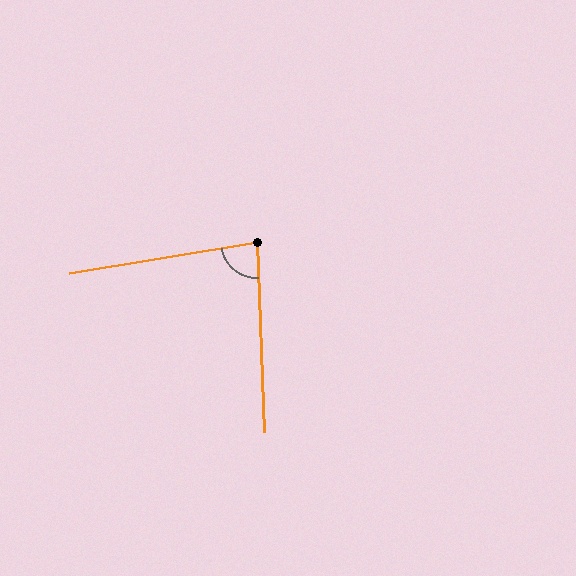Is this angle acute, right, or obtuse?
It is acute.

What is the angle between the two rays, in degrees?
Approximately 83 degrees.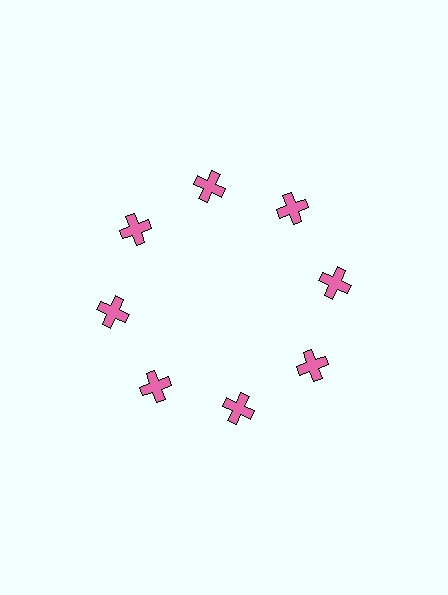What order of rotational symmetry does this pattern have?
This pattern has 8-fold rotational symmetry.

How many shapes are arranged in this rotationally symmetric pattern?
There are 8 shapes, arranged in 8 groups of 1.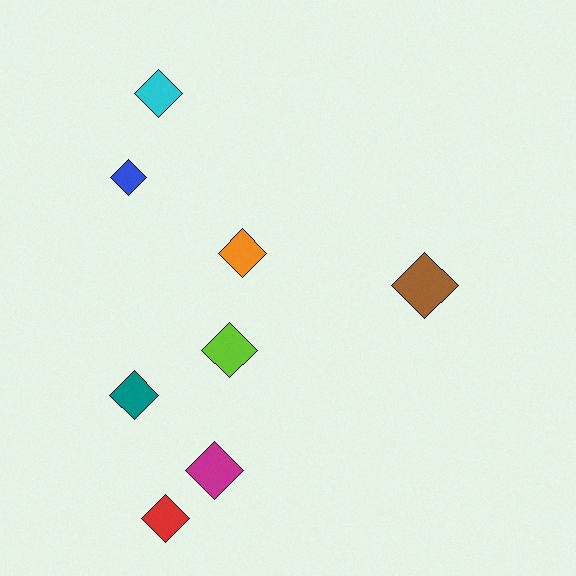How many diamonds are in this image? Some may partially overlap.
There are 8 diamonds.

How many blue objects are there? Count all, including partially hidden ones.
There is 1 blue object.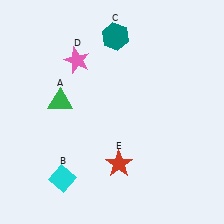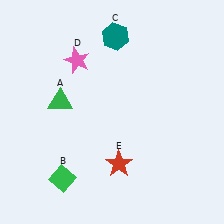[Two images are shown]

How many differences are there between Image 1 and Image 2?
There is 1 difference between the two images.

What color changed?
The diamond (B) changed from cyan in Image 1 to green in Image 2.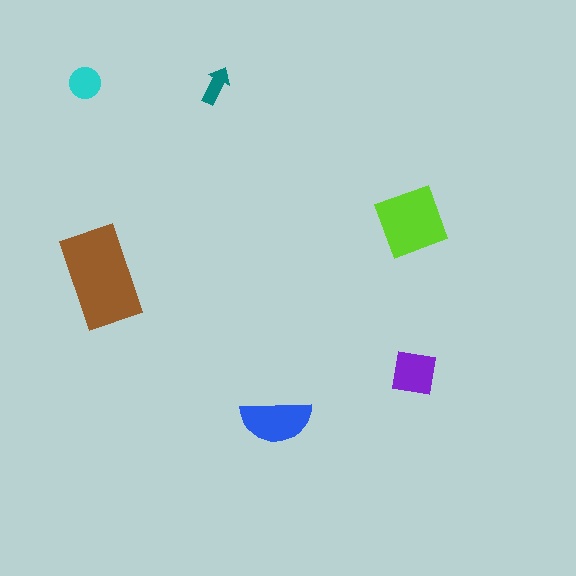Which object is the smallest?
The teal arrow.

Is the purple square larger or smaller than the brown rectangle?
Smaller.